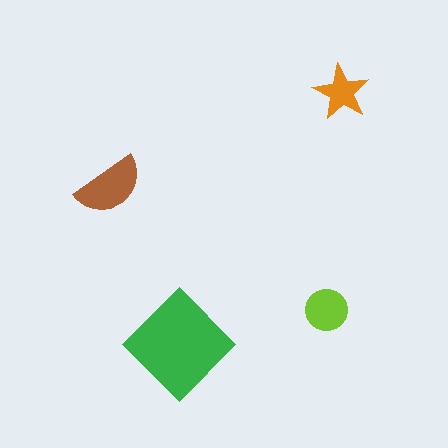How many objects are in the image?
There are 4 objects in the image.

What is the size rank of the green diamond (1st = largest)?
1st.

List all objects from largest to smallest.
The green diamond, the brown semicircle, the lime circle, the orange star.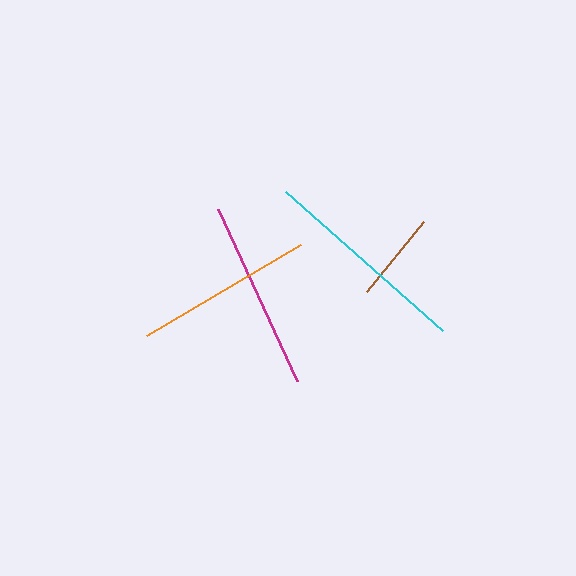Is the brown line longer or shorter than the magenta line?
The magenta line is longer than the brown line.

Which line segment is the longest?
The cyan line is the longest at approximately 210 pixels.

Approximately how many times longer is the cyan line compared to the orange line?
The cyan line is approximately 1.2 times the length of the orange line.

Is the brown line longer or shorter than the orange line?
The orange line is longer than the brown line.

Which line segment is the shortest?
The brown line is the shortest at approximately 90 pixels.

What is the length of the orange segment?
The orange segment is approximately 179 pixels long.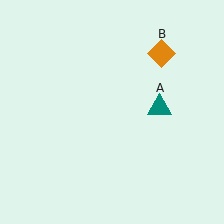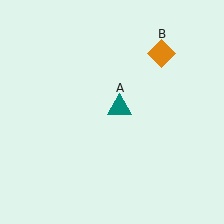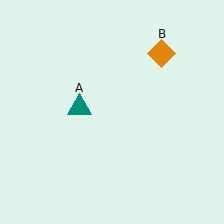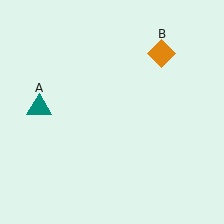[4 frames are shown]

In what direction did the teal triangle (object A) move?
The teal triangle (object A) moved left.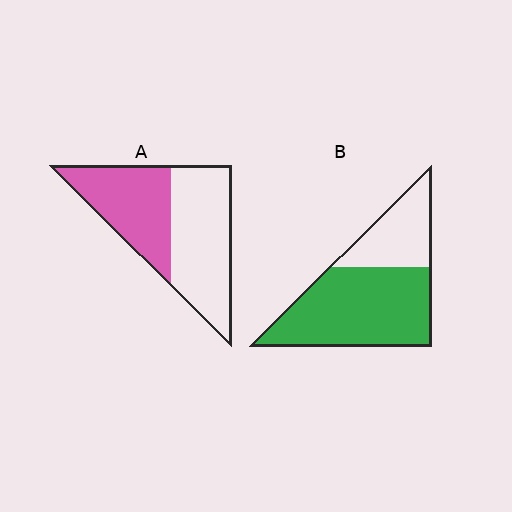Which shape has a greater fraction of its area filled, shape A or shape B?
Shape B.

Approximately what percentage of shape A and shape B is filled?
A is approximately 45% and B is approximately 70%.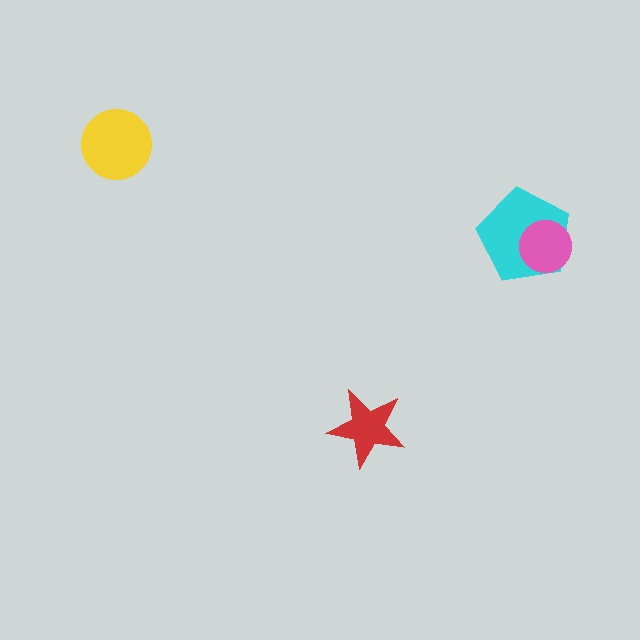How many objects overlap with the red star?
0 objects overlap with the red star.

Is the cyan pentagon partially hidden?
Yes, it is partially covered by another shape.